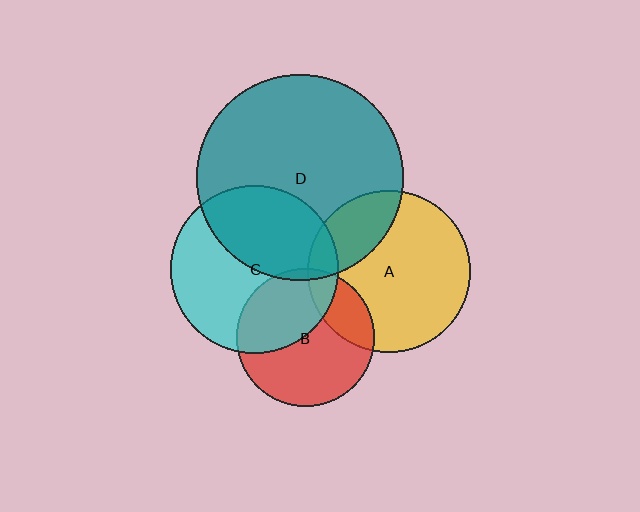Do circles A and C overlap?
Yes.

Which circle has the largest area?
Circle D (teal).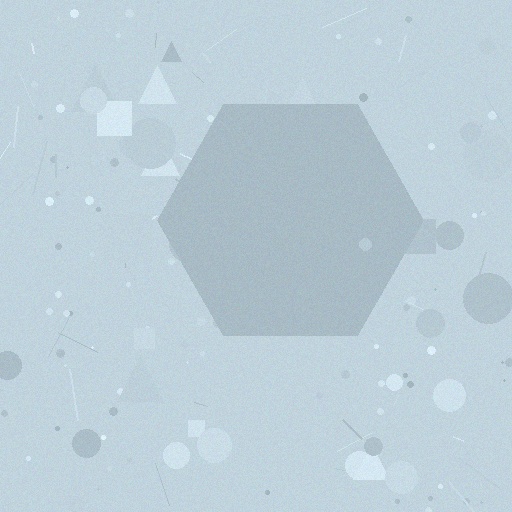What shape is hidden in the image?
A hexagon is hidden in the image.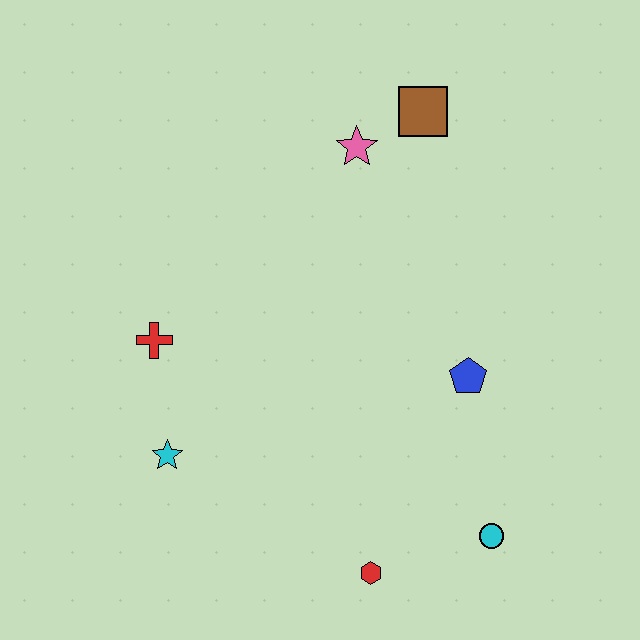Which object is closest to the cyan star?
The red cross is closest to the cyan star.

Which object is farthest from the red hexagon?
The brown square is farthest from the red hexagon.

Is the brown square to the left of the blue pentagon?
Yes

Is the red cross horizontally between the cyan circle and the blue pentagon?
No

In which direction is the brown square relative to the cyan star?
The brown square is above the cyan star.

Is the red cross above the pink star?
No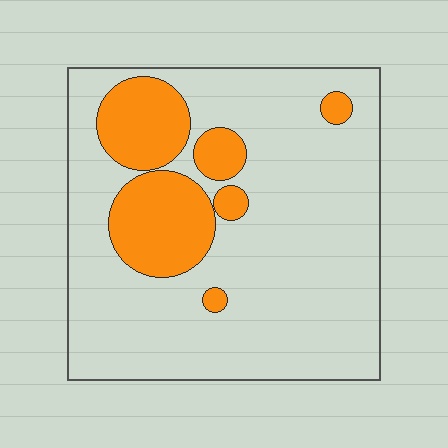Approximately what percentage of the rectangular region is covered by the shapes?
Approximately 20%.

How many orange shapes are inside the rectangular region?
6.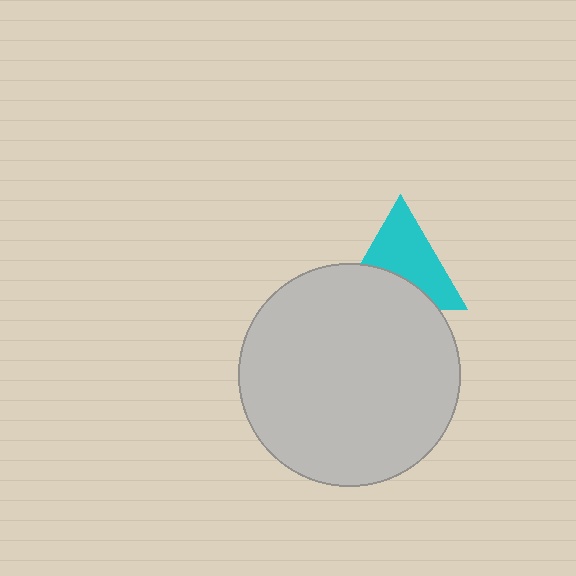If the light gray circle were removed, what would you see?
You would see the complete cyan triangle.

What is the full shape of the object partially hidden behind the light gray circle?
The partially hidden object is a cyan triangle.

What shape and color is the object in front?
The object in front is a light gray circle.